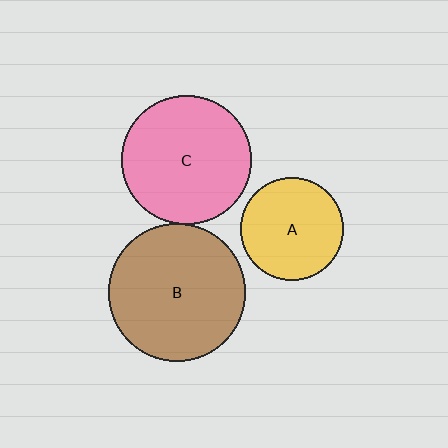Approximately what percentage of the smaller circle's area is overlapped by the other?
Approximately 5%.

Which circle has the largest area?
Circle B (brown).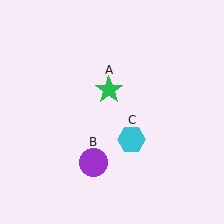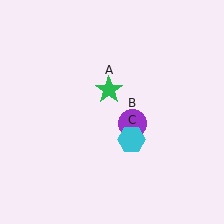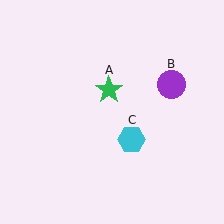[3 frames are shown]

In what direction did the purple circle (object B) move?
The purple circle (object B) moved up and to the right.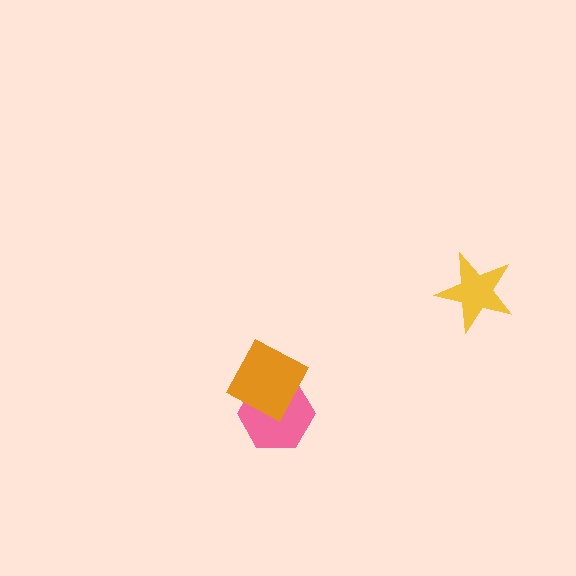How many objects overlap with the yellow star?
0 objects overlap with the yellow star.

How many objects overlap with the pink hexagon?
1 object overlaps with the pink hexagon.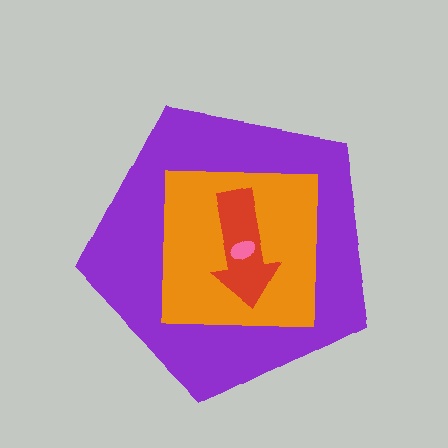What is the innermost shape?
The pink ellipse.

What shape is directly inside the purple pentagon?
The orange square.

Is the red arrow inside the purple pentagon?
Yes.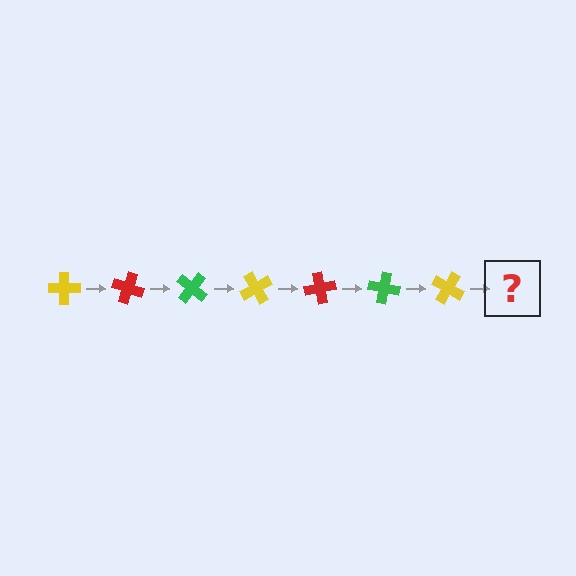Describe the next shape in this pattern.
It should be a red cross, rotated 140 degrees from the start.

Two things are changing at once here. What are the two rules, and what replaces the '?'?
The two rules are that it rotates 20 degrees each step and the color cycles through yellow, red, and green. The '?' should be a red cross, rotated 140 degrees from the start.